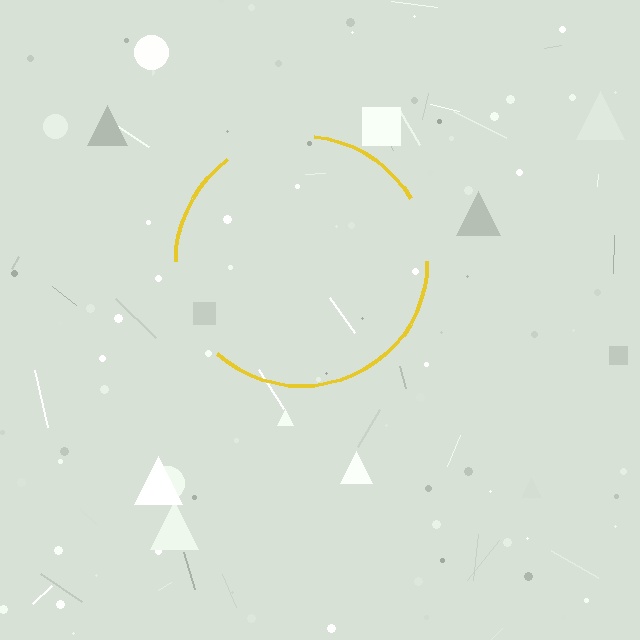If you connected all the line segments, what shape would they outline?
They would outline a circle.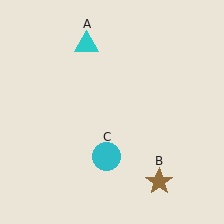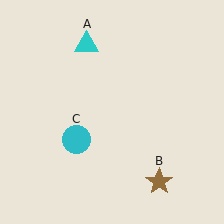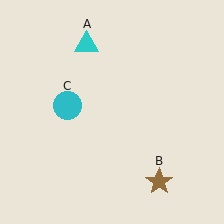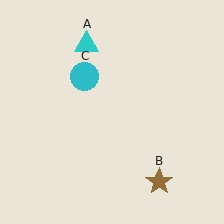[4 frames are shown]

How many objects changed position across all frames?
1 object changed position: cyan circle (object C).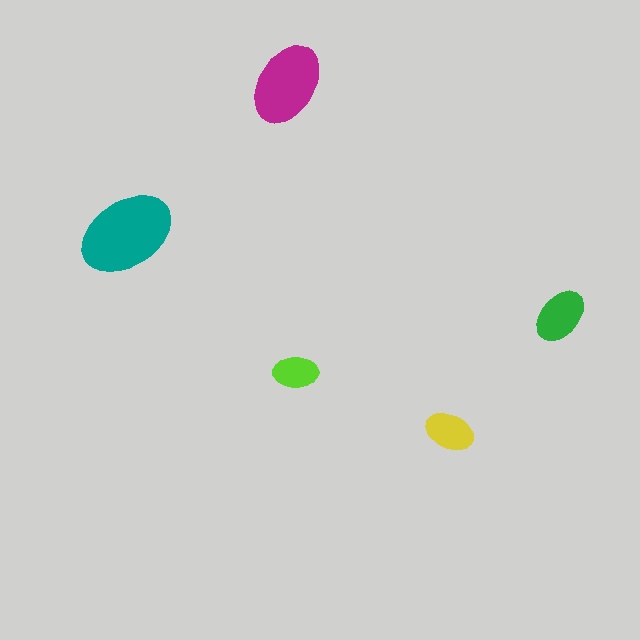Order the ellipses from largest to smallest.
the teal one, the magenta one, the green one, the yellow one, the lime one.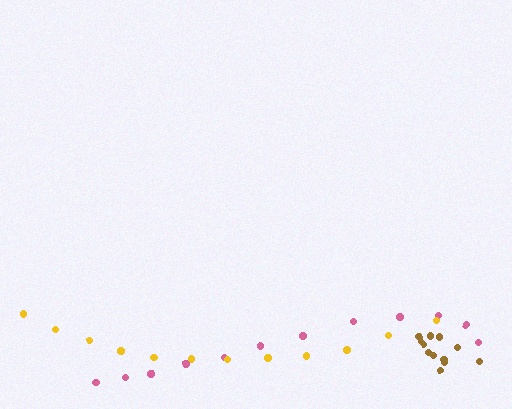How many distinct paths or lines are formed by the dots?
There are 3 distinct paths.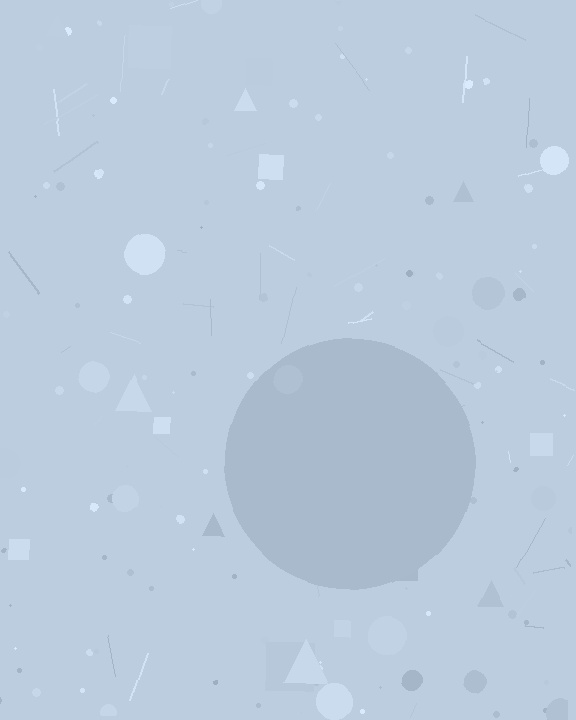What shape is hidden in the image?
A circle is hidden in the image.